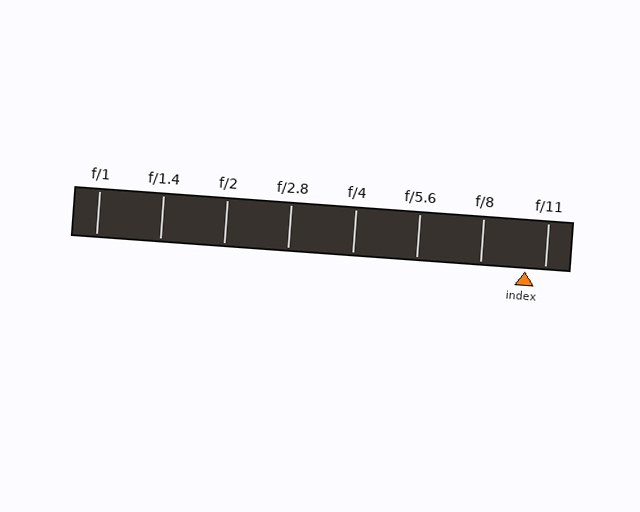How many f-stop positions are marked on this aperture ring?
There are 8 f-stop positions marked.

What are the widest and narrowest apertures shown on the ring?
The widest aperture shown is f/1 and the narrowest is f/11.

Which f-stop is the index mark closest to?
The index mark is closest to f/11.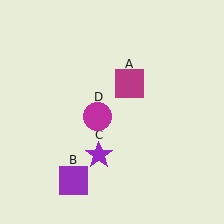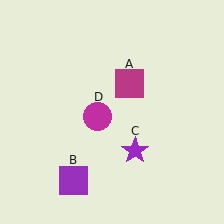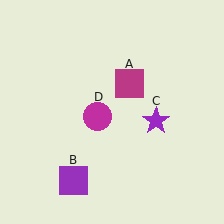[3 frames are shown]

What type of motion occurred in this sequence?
The purple star (object C) rotated counterclockwise around the center of the scene.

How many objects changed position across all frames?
1 object changed position: purple star (object C).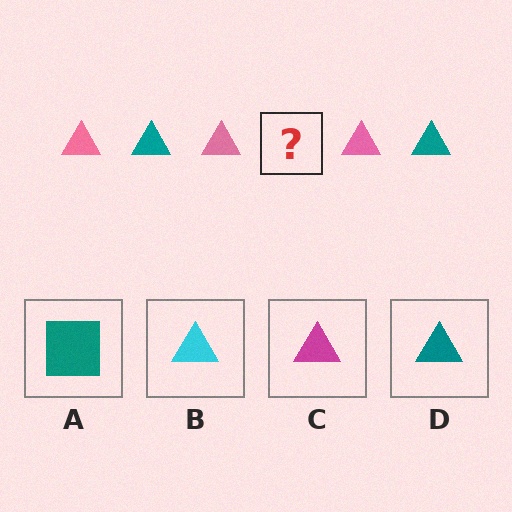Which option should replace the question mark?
Option D.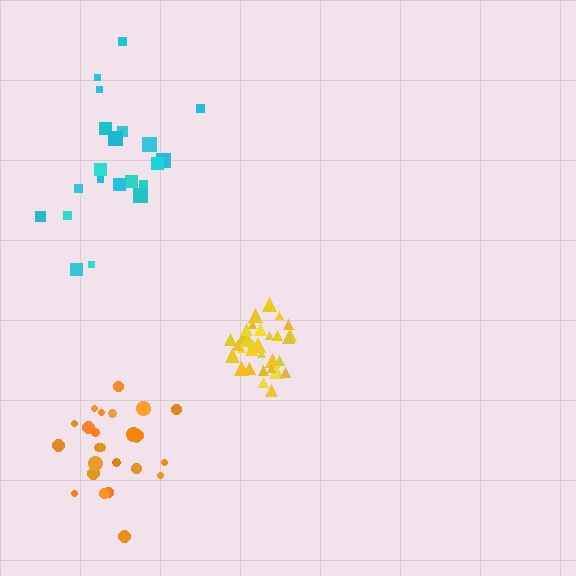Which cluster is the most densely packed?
Yellow.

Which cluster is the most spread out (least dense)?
Cyan.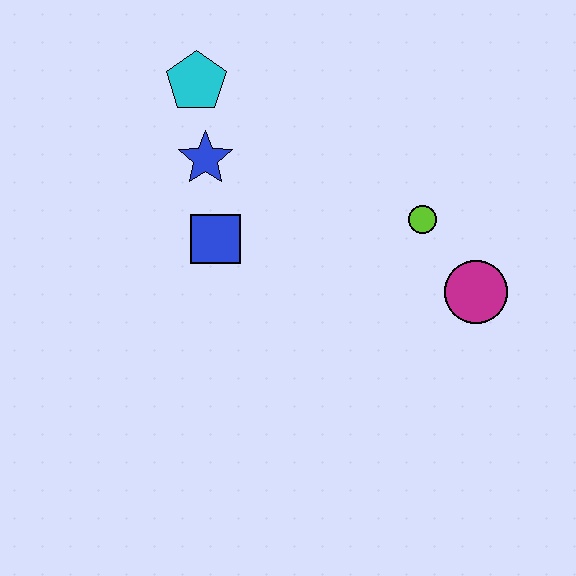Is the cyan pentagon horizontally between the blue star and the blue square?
No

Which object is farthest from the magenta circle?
The cyan pentagon is farthest from the magenta circle.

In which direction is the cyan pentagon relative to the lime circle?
The cyan pentagon is to the left of the lime circle.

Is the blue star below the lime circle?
No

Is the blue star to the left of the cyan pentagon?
No